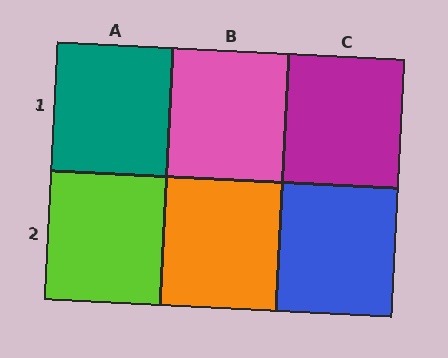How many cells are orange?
1 cell is orange.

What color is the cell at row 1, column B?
Pink.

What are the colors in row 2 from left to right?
Lime, orange, blue.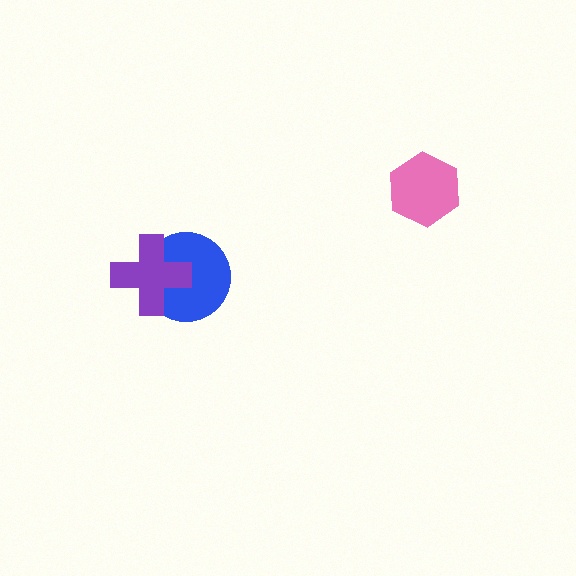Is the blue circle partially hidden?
Yes, it is partially covered by another shape.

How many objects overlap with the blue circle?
1 object overlaps with the blue circle.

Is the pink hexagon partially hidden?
No, no other shape covers it.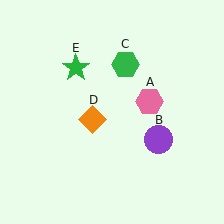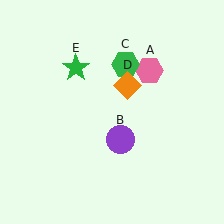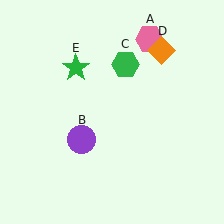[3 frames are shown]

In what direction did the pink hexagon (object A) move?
The pink hexagon (object A) moved up.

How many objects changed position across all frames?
3 objects changed position: pink hexagon (object A), purple circle (object B), orange diamond (object D).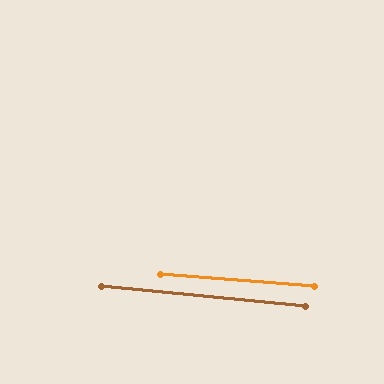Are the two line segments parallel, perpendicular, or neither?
Parallel — their directions differ by only 1.4°.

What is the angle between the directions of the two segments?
Approximately 1 degree.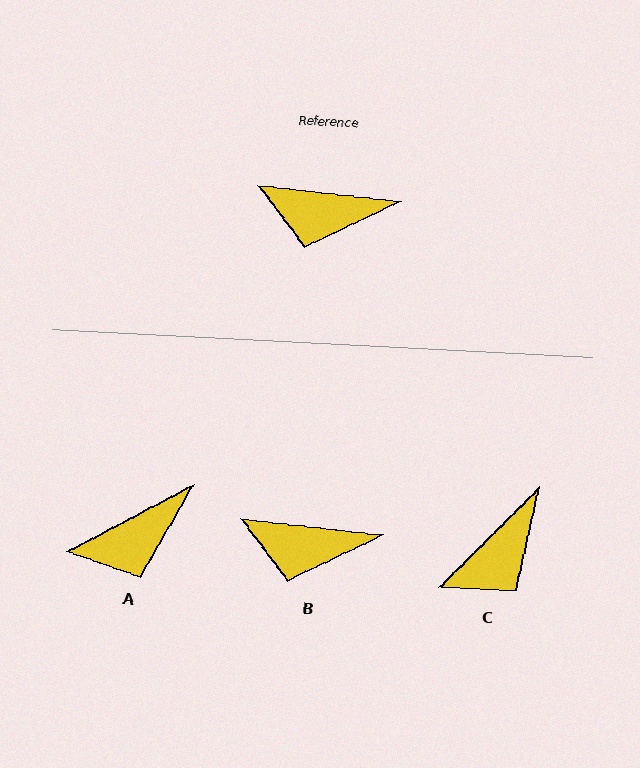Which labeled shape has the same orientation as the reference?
B.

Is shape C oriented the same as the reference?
No, it is off by about 51 degrees.